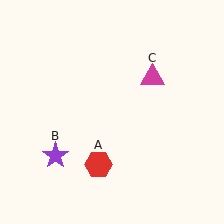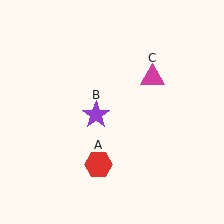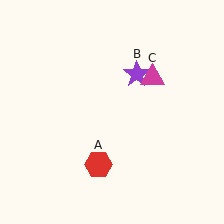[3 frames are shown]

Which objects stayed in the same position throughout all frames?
Red hexagon (object A) and magenta triangle (object C) remained stationary.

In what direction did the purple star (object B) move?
The purple star (object B) moved up and to the right.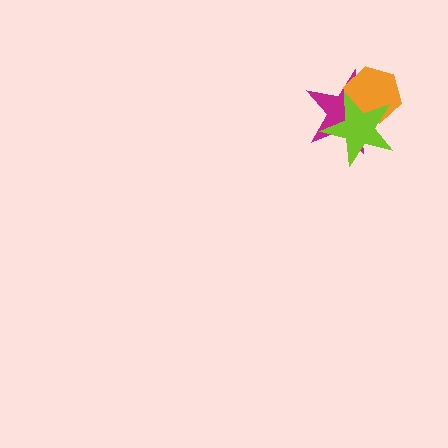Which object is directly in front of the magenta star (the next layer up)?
The orange hexagon is directly in front of the magenta star.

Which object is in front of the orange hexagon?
The lime star is in front of the orange hexagon.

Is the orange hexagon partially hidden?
Yes, it is partially covered by another shape.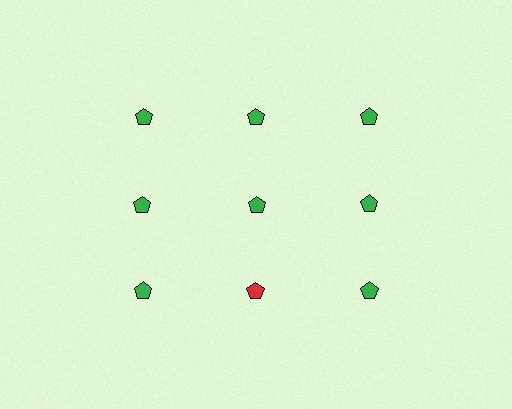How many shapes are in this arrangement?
There are 9 shapes arranged in a grid pattern.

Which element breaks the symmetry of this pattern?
The red pentagon in the third row, second from left column breaks the symmetry. All other shapes are green pentagons.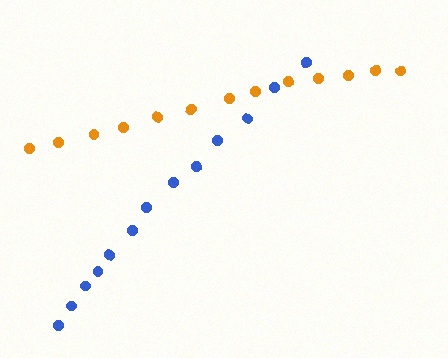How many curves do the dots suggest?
There are 2 distinct paths.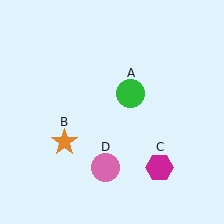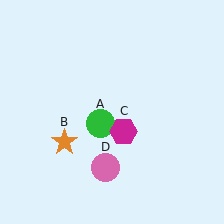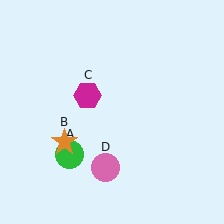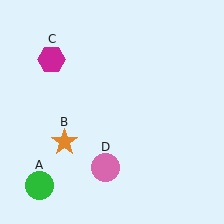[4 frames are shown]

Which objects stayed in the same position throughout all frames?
Orange star (object B) and pink circle (object D) remained stationary.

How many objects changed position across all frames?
2 objects changed position: green circle (object A), magenta hexagon (object C).